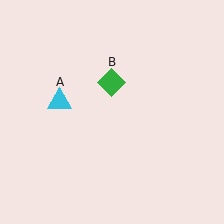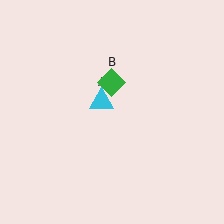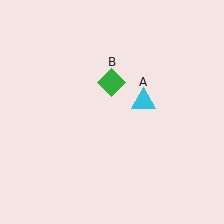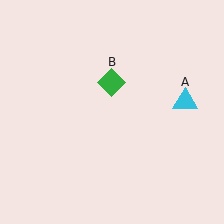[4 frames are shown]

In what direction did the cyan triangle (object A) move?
The cyan triangle (object A) moved right.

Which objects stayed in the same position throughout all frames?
Green diamond (object B) remained stationary.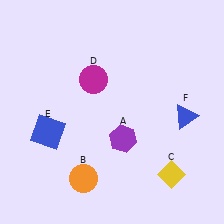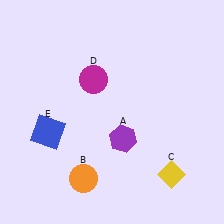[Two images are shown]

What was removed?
The blue triangle (F) was removed in Image 2.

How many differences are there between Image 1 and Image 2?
There is 1 difference between the two images.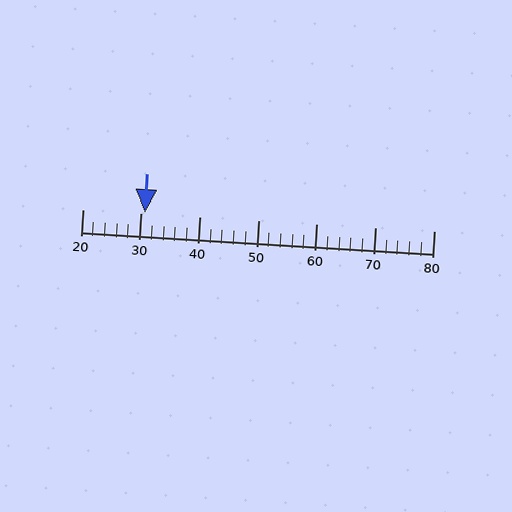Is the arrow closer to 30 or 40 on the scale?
The arrow is closer to 30.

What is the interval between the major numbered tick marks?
The major tick marks are spaced 10 units apart.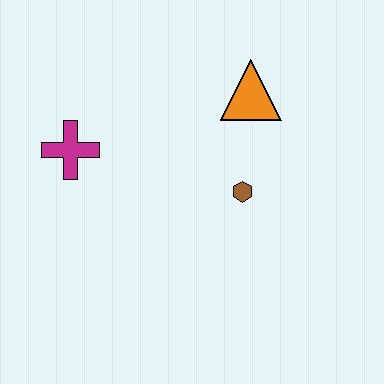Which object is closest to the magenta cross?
The brown hexagon is closest to the magenta cross.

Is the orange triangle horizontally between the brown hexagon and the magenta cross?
No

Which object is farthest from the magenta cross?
The orange triangle is farthest from the magenta cross.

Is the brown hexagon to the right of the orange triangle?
No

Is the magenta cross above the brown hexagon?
Yes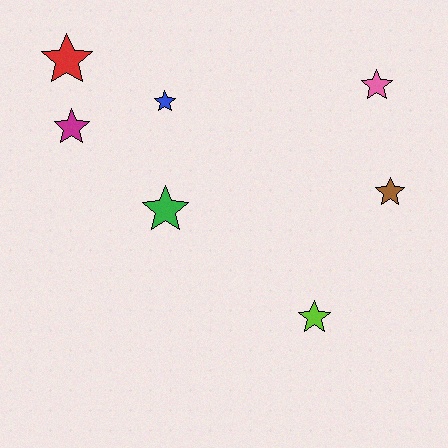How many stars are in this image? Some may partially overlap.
There are 7 stars.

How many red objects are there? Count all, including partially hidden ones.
There is 1 red object.